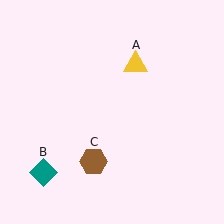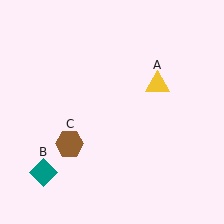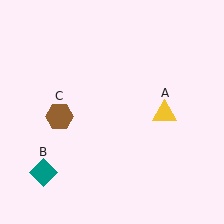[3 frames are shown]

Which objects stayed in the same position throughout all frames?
Teal diamond (object B) remained stationary.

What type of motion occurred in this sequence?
The yellow triangle (object A), brown hexagon (object C) rotated clockwise around the center of the scene.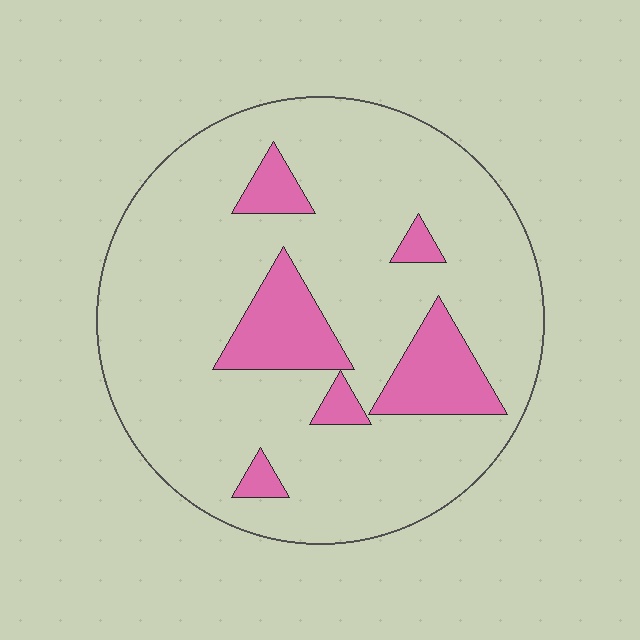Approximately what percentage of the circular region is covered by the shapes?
Approximately 15%.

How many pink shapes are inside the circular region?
6.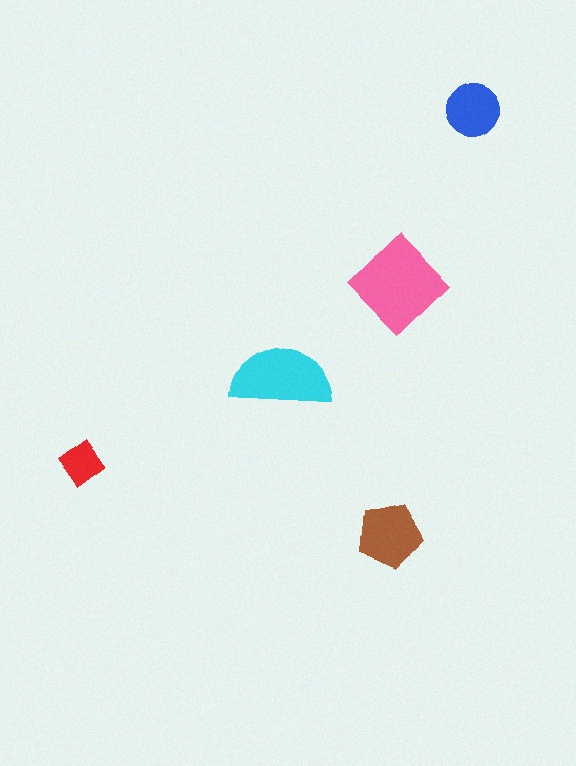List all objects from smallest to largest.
The red diamond, the blue circle, the brown pentagon, the cyan semicircle, the pink diamond.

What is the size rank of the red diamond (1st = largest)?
5th.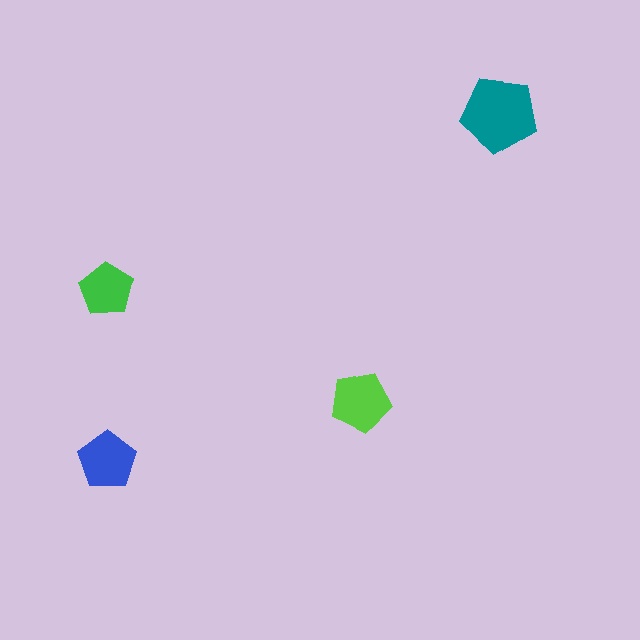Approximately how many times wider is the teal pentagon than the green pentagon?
About 1.5 times wider.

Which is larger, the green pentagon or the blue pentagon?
The blue one.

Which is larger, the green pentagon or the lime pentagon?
The lime one.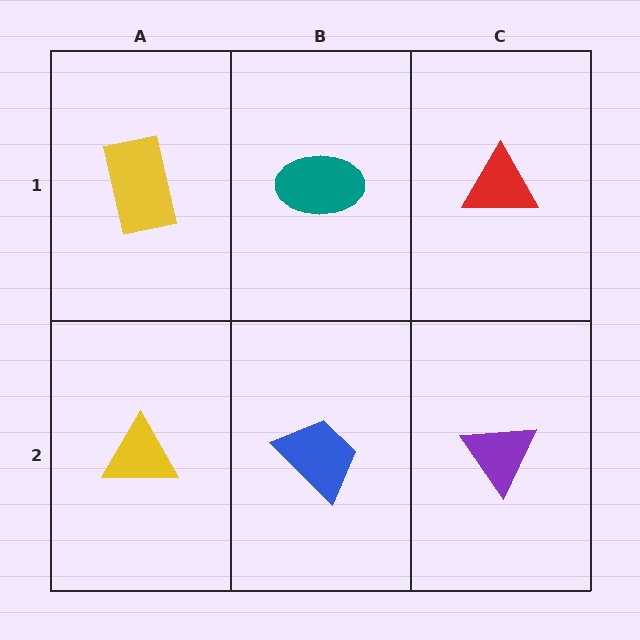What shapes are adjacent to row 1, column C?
A purple triangle (row 2, column C), a teal ellipse (row 1, column B).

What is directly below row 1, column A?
A yellow triangle.